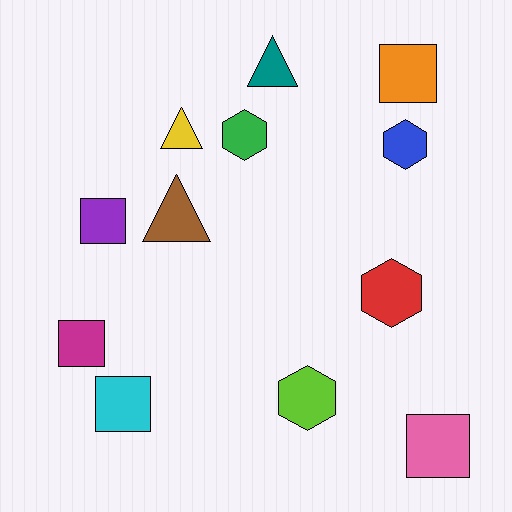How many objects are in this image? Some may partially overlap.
There are 12 objects.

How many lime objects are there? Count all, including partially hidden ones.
There is 1 lime object.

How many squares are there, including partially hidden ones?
There are 5 squares.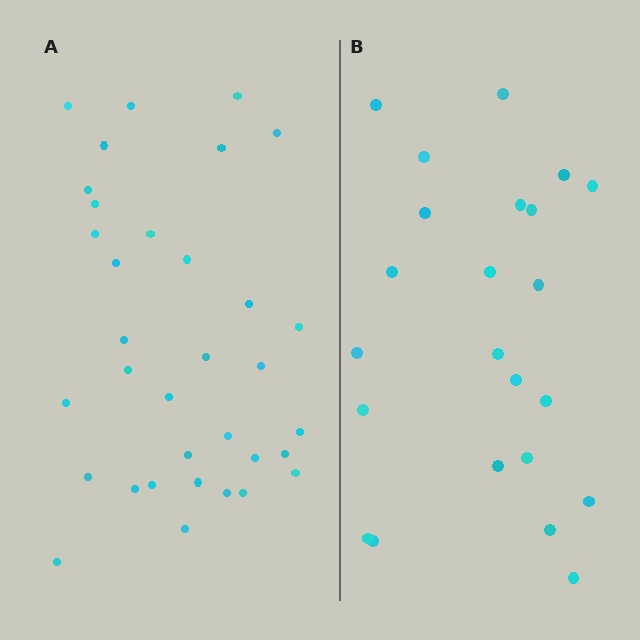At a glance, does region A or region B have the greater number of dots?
Region A (the left region) has more dots.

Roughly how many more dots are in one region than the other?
Region A has roughly 12 or so more dots than region B.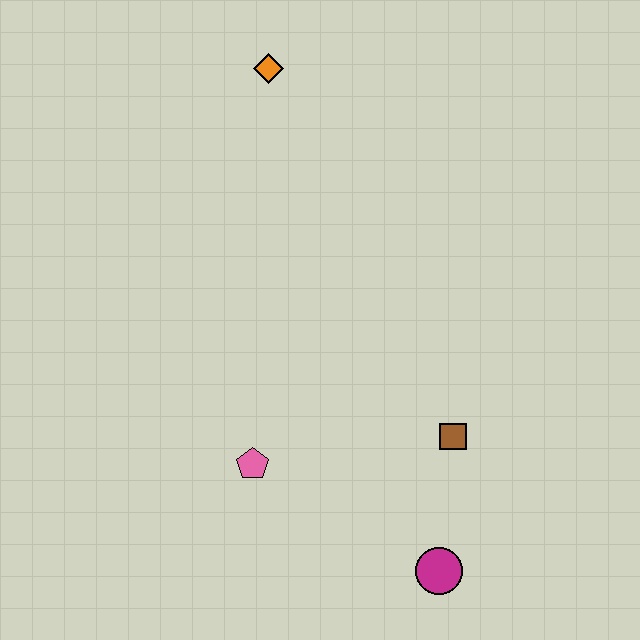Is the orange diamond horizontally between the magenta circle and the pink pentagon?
Yes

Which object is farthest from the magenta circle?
The orange diamond is farthest from the magenta circle.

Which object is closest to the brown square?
The magenta circle is closest to the brown square.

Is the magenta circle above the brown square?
No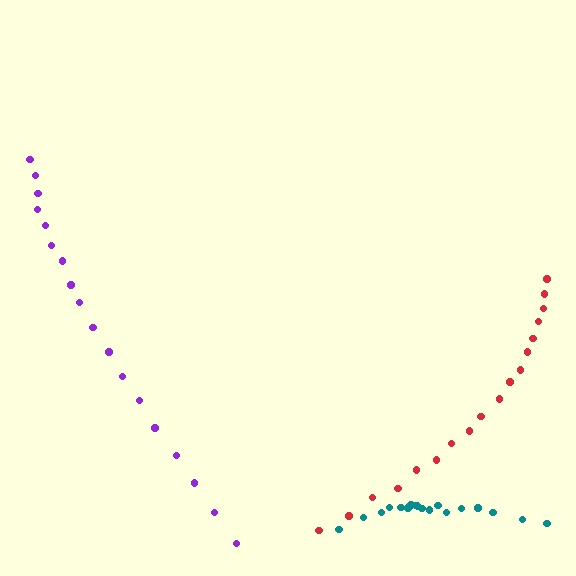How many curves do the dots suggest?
There are 3 distinct paths.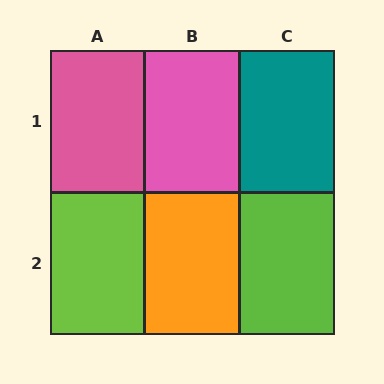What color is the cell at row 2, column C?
Lime.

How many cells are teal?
1 cell is teal.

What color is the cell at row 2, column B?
Orange.